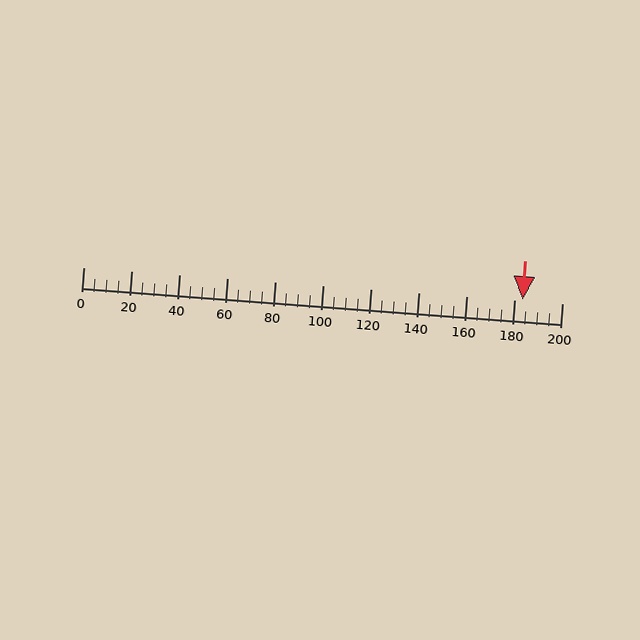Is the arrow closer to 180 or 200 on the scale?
The arrow is closer to 180.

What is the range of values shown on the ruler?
The ruler shows values from 0 to 200.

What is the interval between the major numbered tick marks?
The major tick marks are spaced 20 units apart.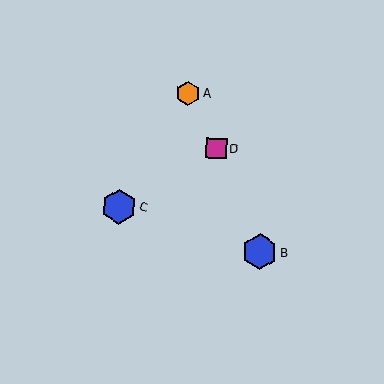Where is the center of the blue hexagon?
The center of the blue hexagon is at (260, 252).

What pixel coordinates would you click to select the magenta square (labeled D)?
Click at (216, 148) to select the magenta square D.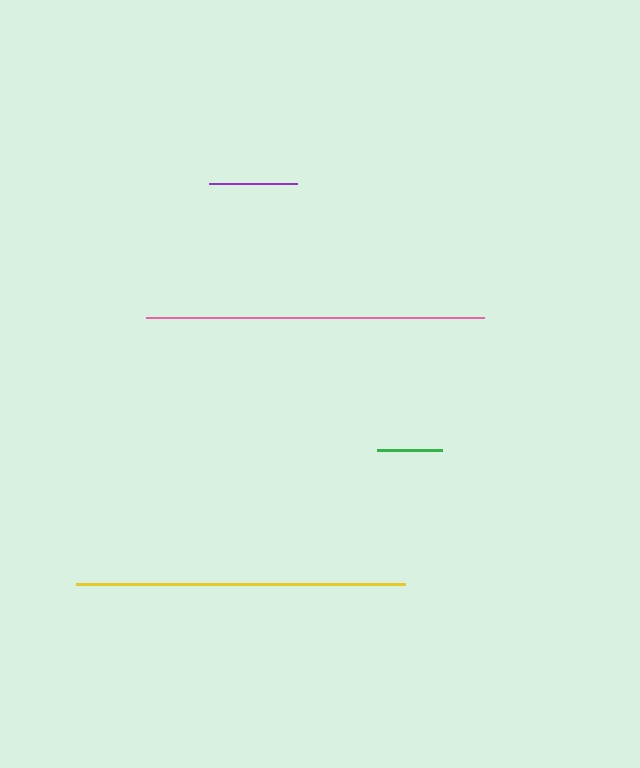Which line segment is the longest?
The pink line is the longest at approximately 338 pixels.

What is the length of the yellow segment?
The yellow segment is approximately 329 pixels long.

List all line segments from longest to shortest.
From longest to shortest: pink, yellow, purple, green.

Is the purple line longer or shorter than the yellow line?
The yellow line is longer than the purple line.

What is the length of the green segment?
The green segment is approximately 65 pixels long.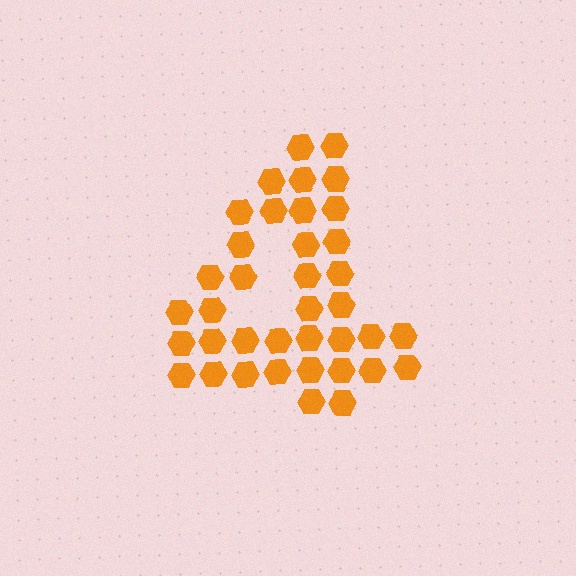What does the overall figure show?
The overall figure shows the digit 4.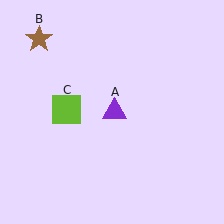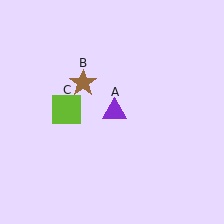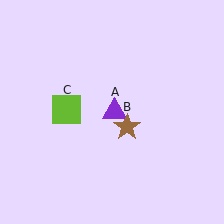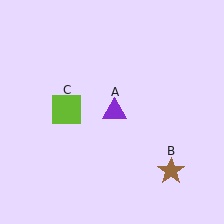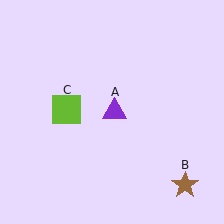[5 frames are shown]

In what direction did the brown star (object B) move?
The brown star (object B) moved down and to the right.